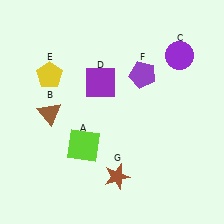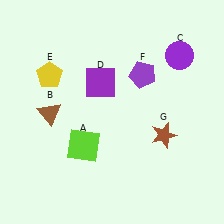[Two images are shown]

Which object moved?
The brown star (G) moved right.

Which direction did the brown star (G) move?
The brown star (G) moved right.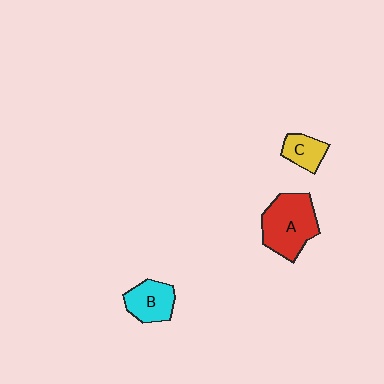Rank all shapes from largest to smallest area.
From largest to smallest: A (red), B (cyan), C (yellow).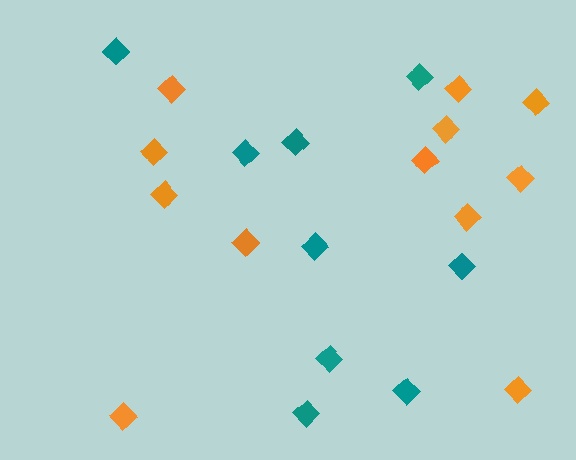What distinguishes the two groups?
There are 2 groups: one group of teal diamonds (9) and one group of orange diamonds (12).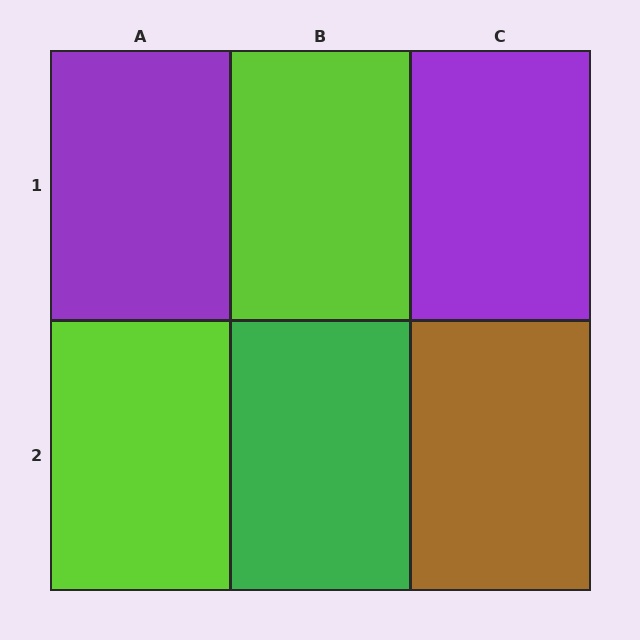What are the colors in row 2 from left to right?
Lime, green, brown.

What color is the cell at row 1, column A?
Purple.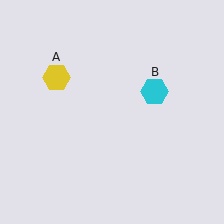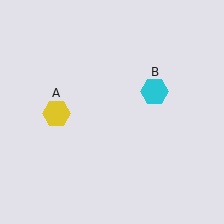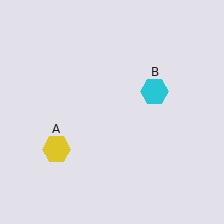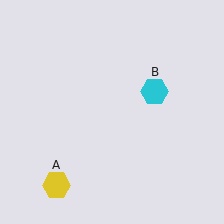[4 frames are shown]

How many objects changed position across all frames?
1 object changed position: yellow hexagon (object A).